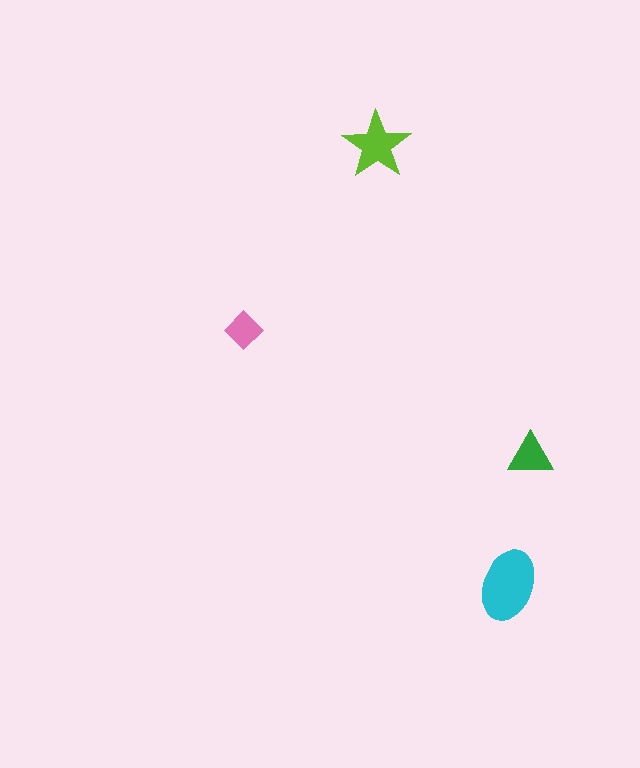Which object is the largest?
The cyan ellipse.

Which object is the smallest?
The pink diamond.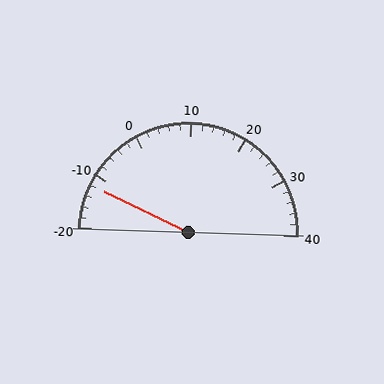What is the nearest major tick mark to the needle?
The nearest major tick mark is -10.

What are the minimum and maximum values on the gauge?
The gauge ranges from -20 to 40.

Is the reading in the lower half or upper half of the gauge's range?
The reading is in the lower half of the range (-20 to 40).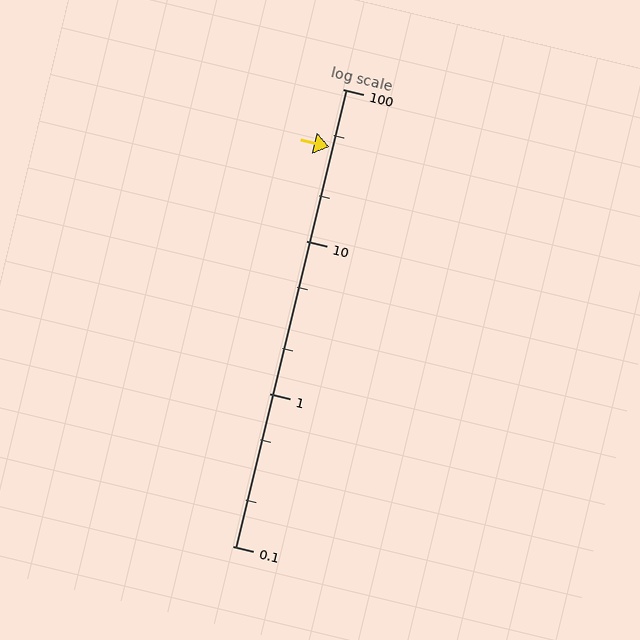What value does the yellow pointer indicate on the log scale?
The pointer indicates approximately 42.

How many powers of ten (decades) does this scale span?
The scale spans 3 decades, from 0.1 to 100.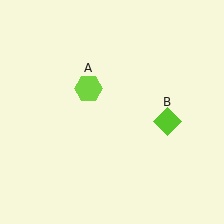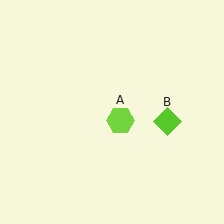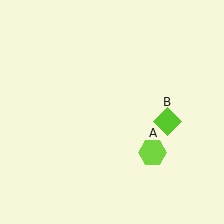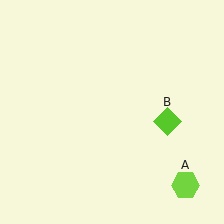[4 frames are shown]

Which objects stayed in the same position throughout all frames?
Lime diamond (object B) remained stationary.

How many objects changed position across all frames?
1 object changed position: lime hexagon (object A).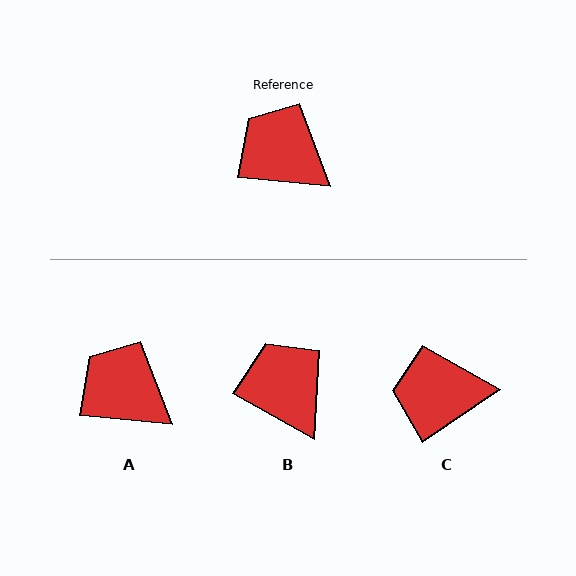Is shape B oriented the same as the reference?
No, it is off by about 23 degrees.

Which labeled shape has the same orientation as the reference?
A.